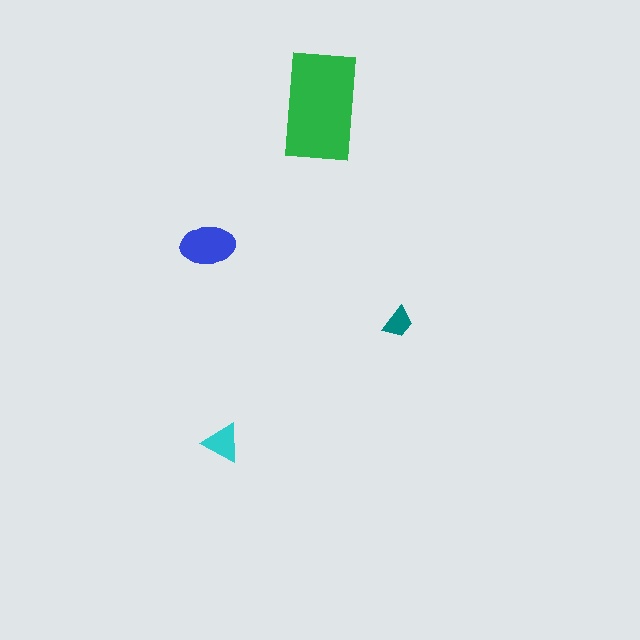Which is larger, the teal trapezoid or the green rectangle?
The green rectangle.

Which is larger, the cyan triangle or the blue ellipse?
The blue ellipse.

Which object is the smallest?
The teal trapezoid.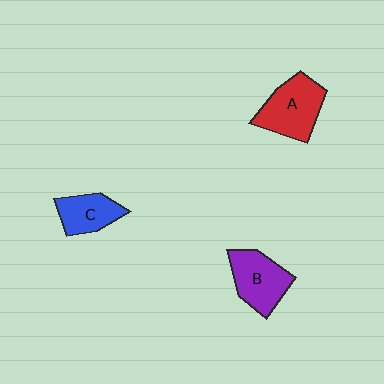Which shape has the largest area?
Shape A (red).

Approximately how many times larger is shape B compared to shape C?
Approximately 1.3 times.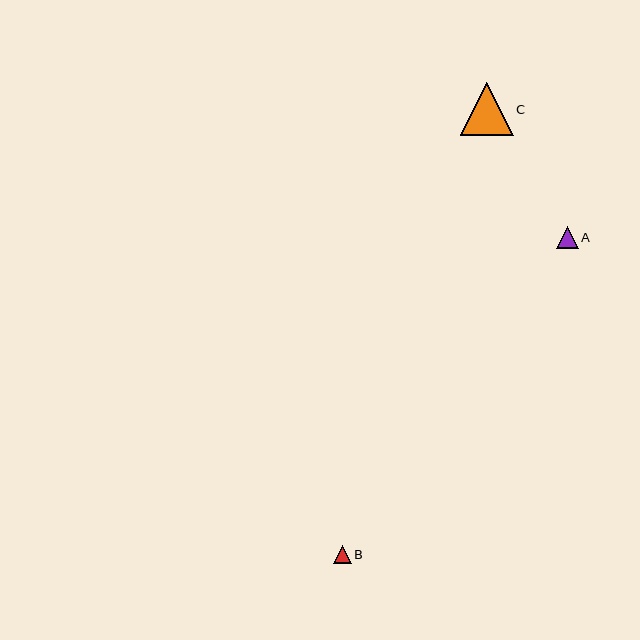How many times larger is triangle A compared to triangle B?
Triangle A is approximately 1.2 times the size of triangle B.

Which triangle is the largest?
Triangle C is the largest with a size of approximately 53 pixels.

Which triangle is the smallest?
Triangle B is the smallest with a size of approximately 18 pixels.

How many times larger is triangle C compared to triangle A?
Triangle C is approximately 2.5 times the size of triangle A.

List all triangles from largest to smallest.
From largest to smallest: C, A, B.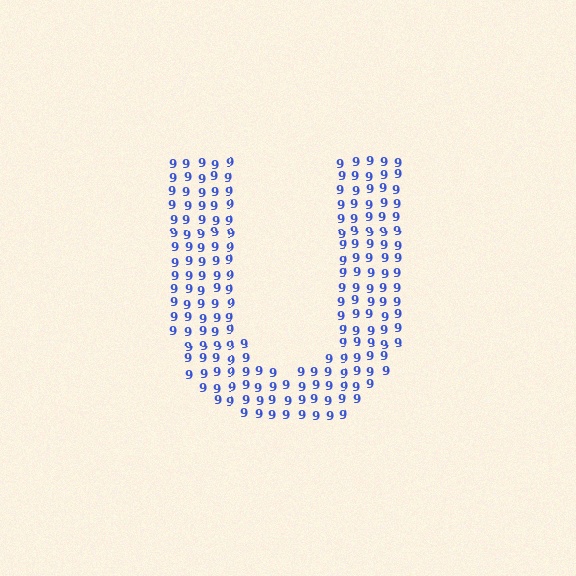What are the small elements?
The small elements are digit 9's.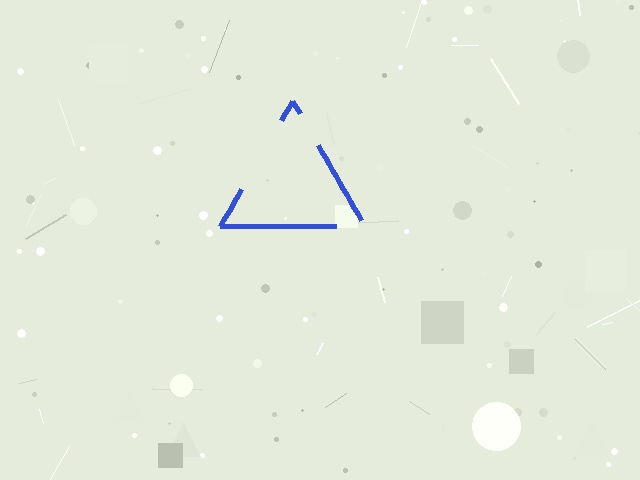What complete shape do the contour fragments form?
The contour fragments form a triangle.